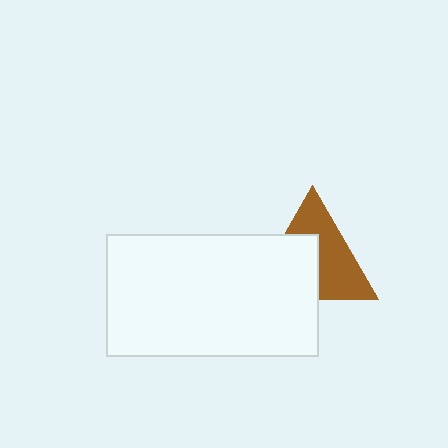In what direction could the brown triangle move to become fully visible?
The brown triangle could move toward the upper-right. That would shift it out from behind the white rectangle entirely.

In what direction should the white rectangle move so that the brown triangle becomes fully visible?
The white rectangle should move toward the lower-left. That is the shortest direction to clear the overlap and leave the brown triangle fully visible.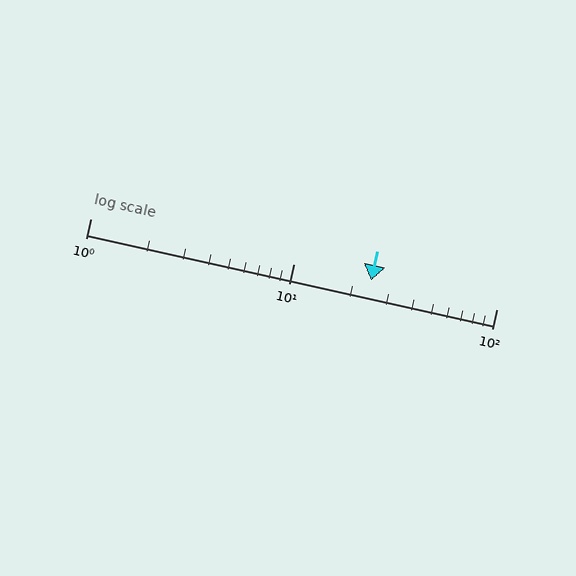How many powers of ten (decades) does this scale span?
The scale spans 2 decades, from 1 to 100.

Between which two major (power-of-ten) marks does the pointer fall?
The pointer is between 10 and 100.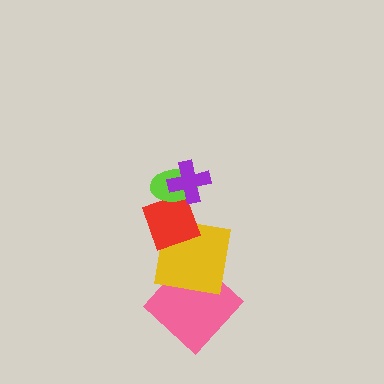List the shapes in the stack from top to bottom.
From top to bottom: the purple cross, the lime ellipse, the red diamond, the yellow square, the pink diamond.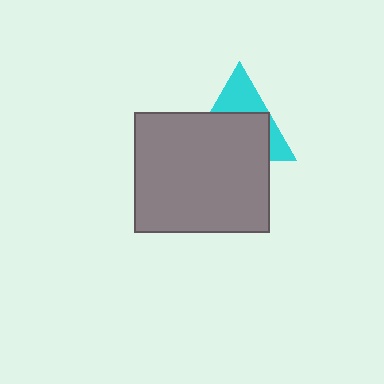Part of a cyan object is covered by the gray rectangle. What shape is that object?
It is a triangle.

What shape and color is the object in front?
The object in front is a gray rectangle.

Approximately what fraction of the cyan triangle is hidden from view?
Roughly 63% of the cyan triangle is hidden behind the gray rectangle.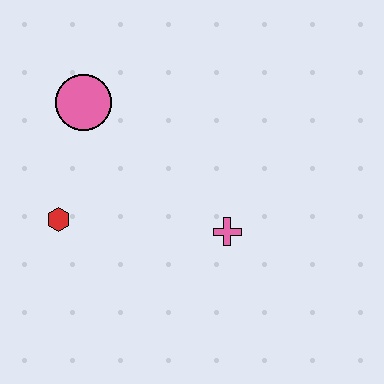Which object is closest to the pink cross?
The red hexagon is closest to the pink cross.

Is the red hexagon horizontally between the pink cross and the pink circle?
No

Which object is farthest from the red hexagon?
The pink cross is farthest from the red hexagon.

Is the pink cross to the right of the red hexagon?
Yes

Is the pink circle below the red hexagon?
No